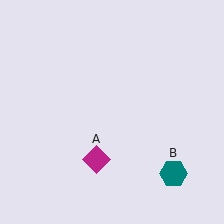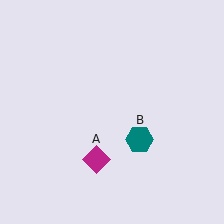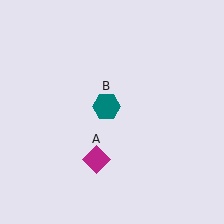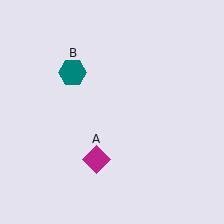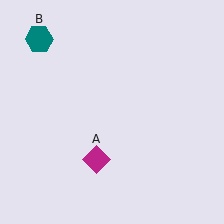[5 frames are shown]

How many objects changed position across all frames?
1 object changed position: teal hexagon (object B).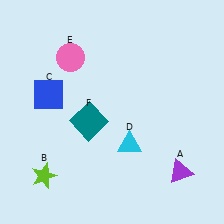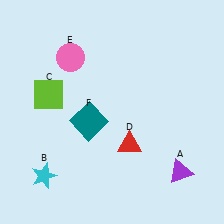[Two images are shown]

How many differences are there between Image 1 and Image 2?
There are 3 differences between the two images.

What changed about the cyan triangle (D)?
In Image 1, D is cyan. In Image 2, it changed to red.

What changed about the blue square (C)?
In Image 1, C is blue. In Image 2, it changed to lime.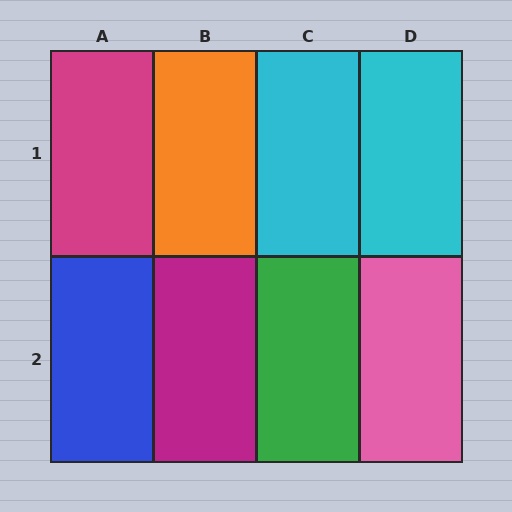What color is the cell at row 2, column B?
Magenta.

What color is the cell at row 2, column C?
Green.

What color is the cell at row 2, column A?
Blue.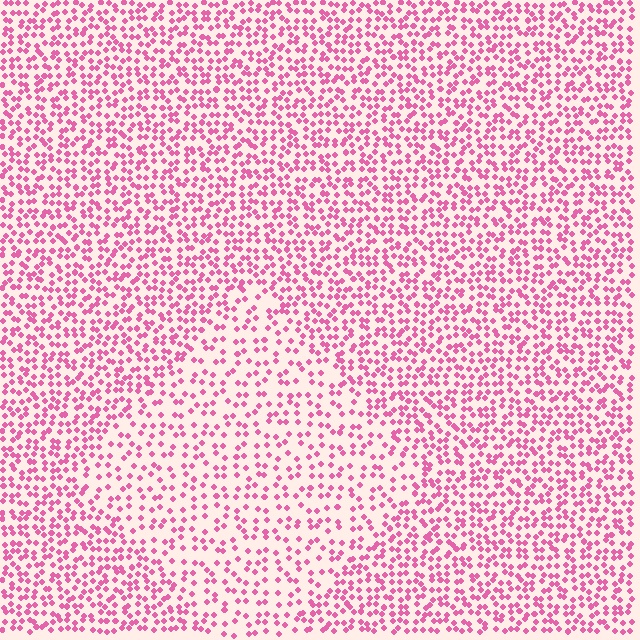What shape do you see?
I see a diamond.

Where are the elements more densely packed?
The elements are more densely packed outside the diamond boundary.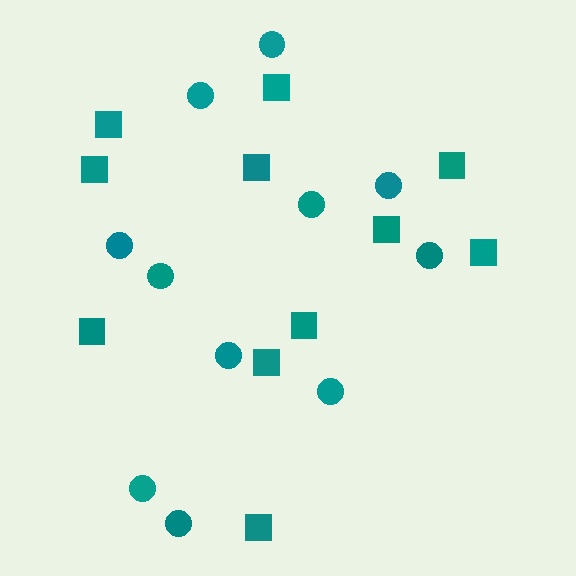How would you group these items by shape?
There are 2 groups: one group of squares (11) and one group of circles (11).